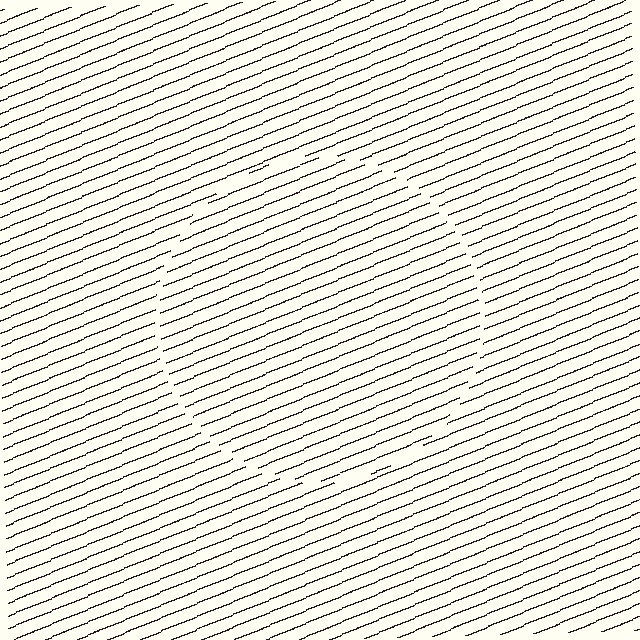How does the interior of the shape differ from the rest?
The interior of the shape contains the same grating, shifted by half a period — the contour is defined by the phase discontinuity where line-ends from the inner and outer gratings abut.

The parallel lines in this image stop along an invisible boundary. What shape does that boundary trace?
An illusory circle. The interior of the shape contains the same grating, shifted by half a period — the contour is defined by the phase discontinuity where line-ends from the inner and outer gratings abut.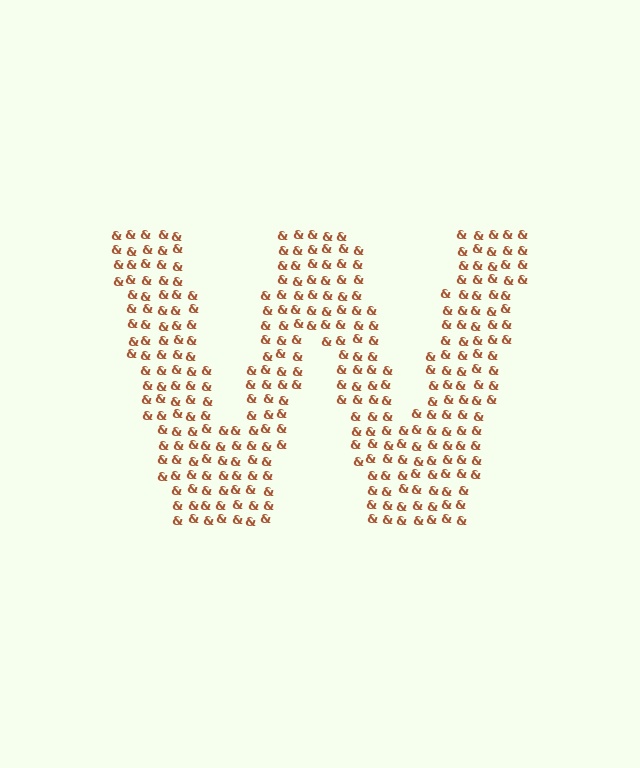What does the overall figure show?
The overall figure shows the letter W.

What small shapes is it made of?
It is made of small ampersands.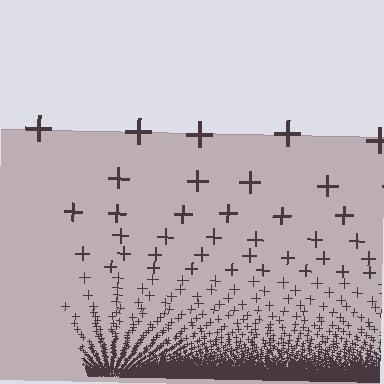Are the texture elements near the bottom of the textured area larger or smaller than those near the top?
Smaller. The gradient is inverted — elements near the bottom are smaller and denser.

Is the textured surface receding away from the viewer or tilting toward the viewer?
The surface appears to tilt toward the viewer. Texture elements get larger and sparser toward the top.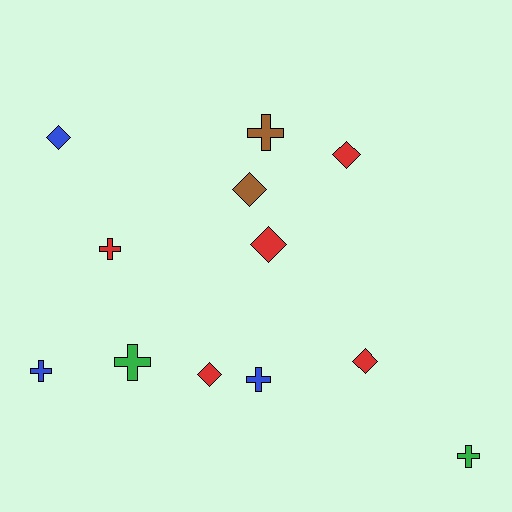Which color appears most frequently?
Red, with 5 objects.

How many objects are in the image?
There are 12 objects.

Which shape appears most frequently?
Diamond, with 6 objects.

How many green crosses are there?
There are 2 green crosses.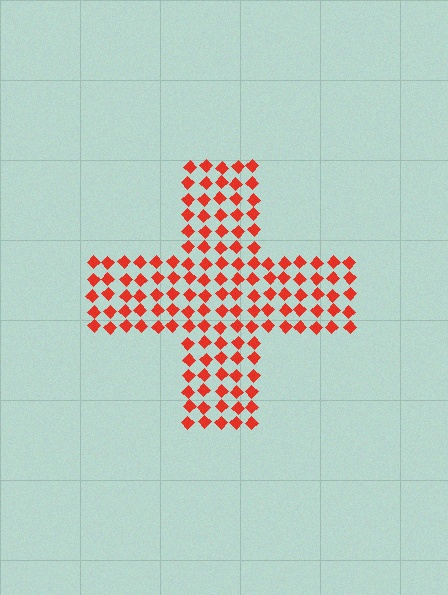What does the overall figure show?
The overall figure shows a cross.